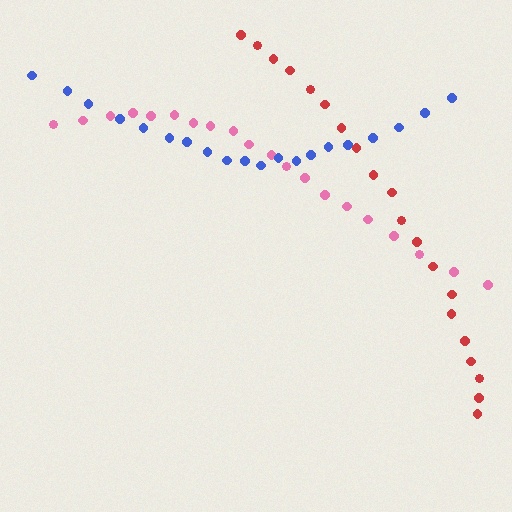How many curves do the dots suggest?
There are 3 distinct paths.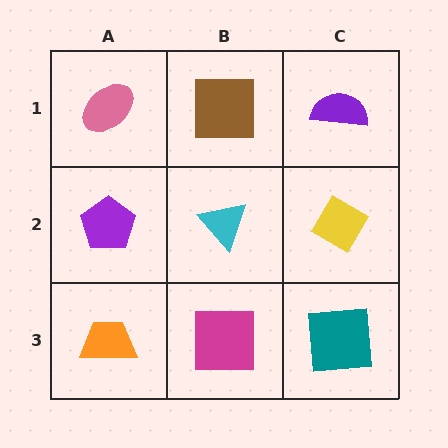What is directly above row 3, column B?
A cyan triangle.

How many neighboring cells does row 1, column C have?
2.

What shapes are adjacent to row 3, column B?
A cyan triangle (row 2, column B), an orange trapezoid (row 3, column A), a teal square (row 3, column C).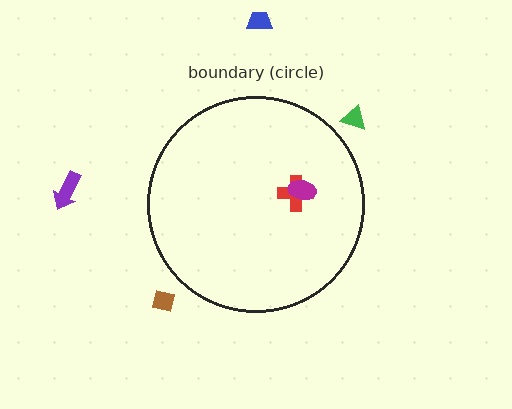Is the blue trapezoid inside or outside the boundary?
Outside.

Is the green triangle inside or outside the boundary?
Outside.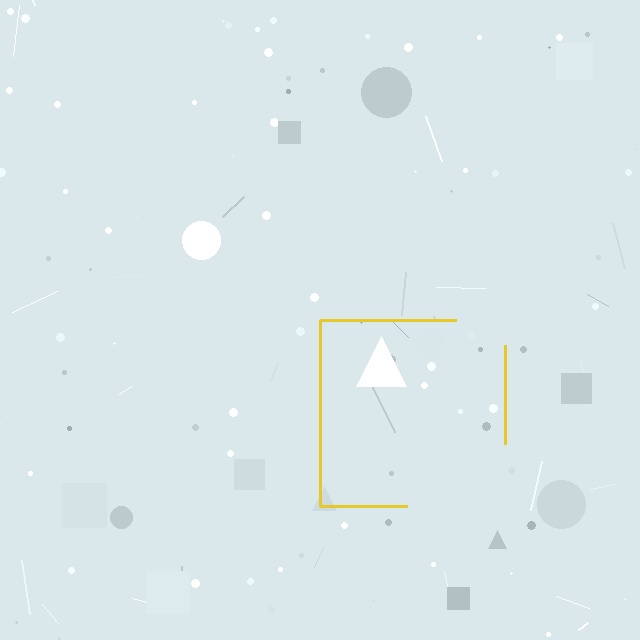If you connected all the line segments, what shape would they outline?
They would outline a square.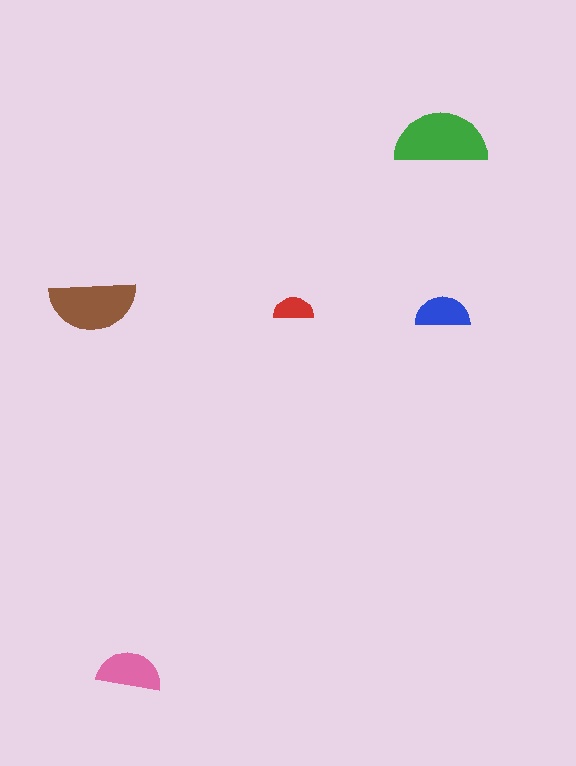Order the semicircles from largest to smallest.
the green one, the brown one, the pink one, the blue one, the red one.